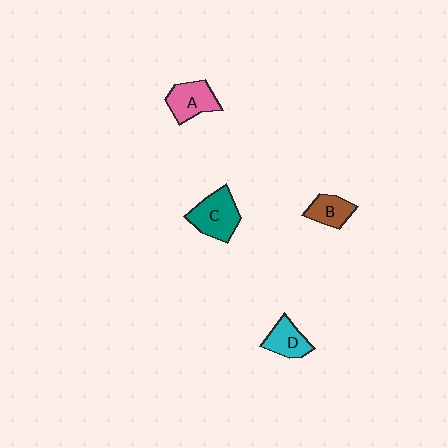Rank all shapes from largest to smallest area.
From largest to smallest: C (teal), A (pink), D (cyan), B (brown).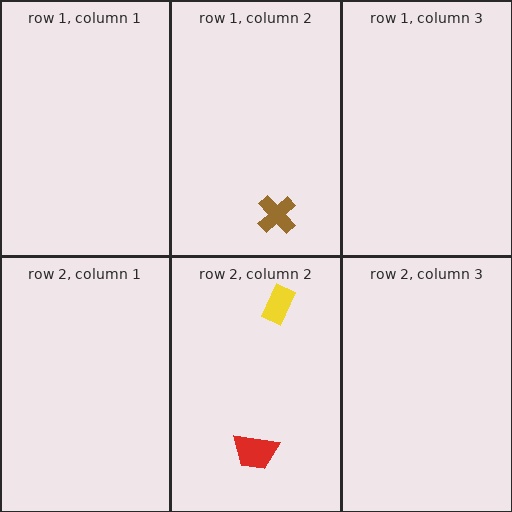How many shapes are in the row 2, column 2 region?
2.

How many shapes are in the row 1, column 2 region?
1.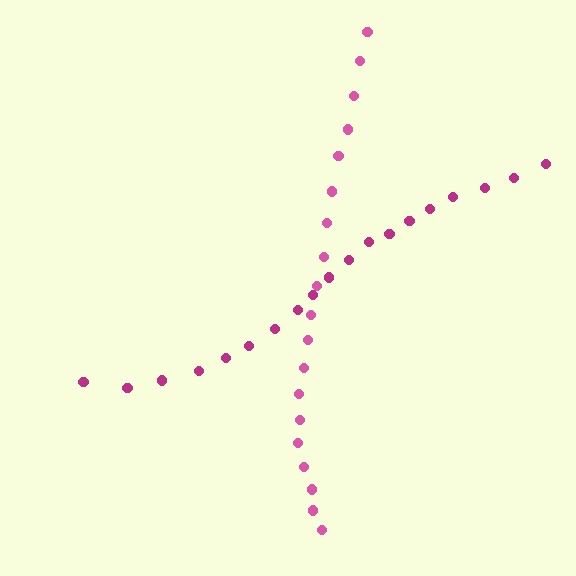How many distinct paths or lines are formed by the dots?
There are 2 distinct paths.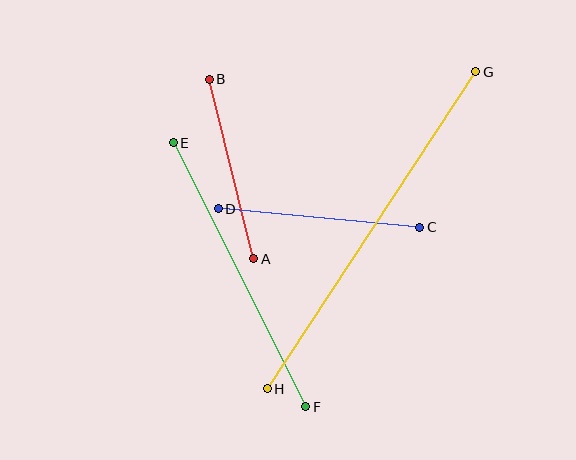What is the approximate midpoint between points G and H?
The midpoint is at approximately (372, 230) pixels.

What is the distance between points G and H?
The distance is approximately 379 pixels.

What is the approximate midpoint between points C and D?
The midpoint is at approximately (319, 218) pixels.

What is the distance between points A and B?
The distance is approximately 185 pixels.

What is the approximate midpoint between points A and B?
The midpoint is at approximately (232, 169) pixels.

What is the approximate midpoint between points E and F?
The midpoint is at approximately (239, 275) pixels.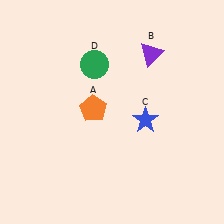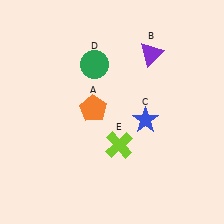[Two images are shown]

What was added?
A lime cross (E) was added in Image 2.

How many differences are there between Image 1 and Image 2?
There is 1 difference between the two images.